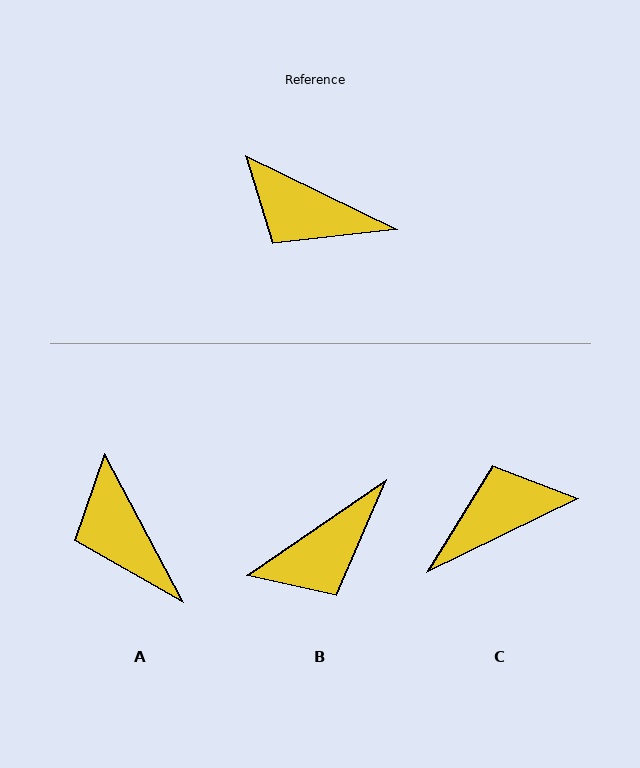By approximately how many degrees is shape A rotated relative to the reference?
Approximately 36 degrees clockwise.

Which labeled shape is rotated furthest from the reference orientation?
C, about 128 degrees away.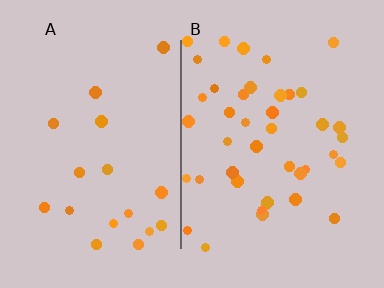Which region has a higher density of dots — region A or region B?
B (the right).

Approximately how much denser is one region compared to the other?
Approximately 2.3× — region B over region A.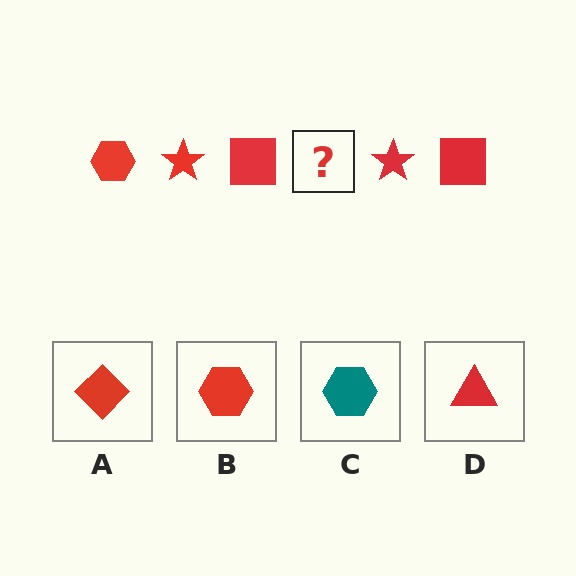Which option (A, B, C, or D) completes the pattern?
B.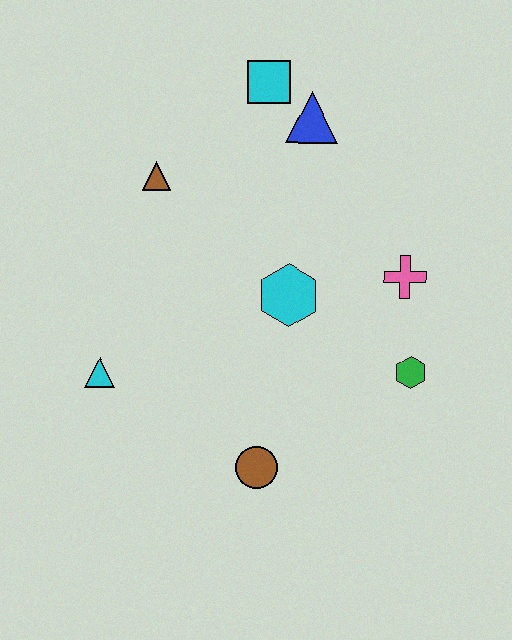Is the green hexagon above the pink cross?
No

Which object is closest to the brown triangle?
The cyan square is closest to the brown triangle.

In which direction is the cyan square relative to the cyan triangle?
The cyan square is above the cyan triangle.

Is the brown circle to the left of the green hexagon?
Yes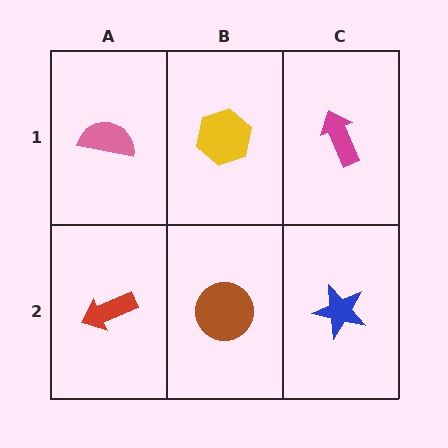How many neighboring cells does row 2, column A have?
2.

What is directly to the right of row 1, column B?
A magenta arrow.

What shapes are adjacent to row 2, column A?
A pink semicircle (row 1, column A), a brown circle (row 2, column B).